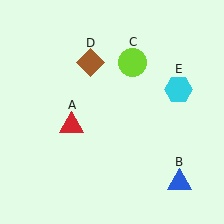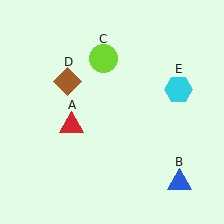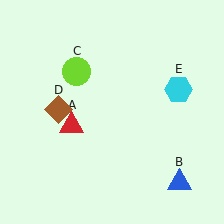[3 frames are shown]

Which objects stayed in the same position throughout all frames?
Red triangle (object A) and blue triangle (object B) and cyan hexagon (object E) remained stationary.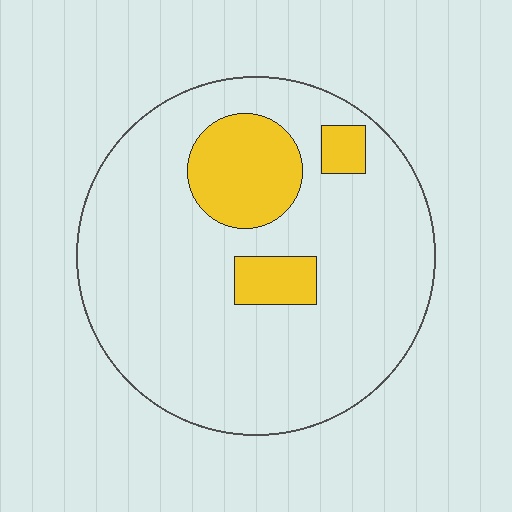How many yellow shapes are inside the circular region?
3.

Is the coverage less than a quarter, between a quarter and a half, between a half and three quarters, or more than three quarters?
Less than a quarter.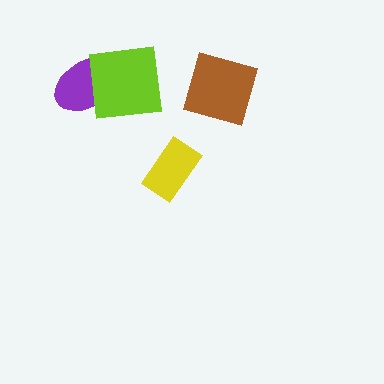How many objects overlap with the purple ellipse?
1 object overlaps with the purple ellipse.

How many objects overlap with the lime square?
1 object overlaps with the lime square.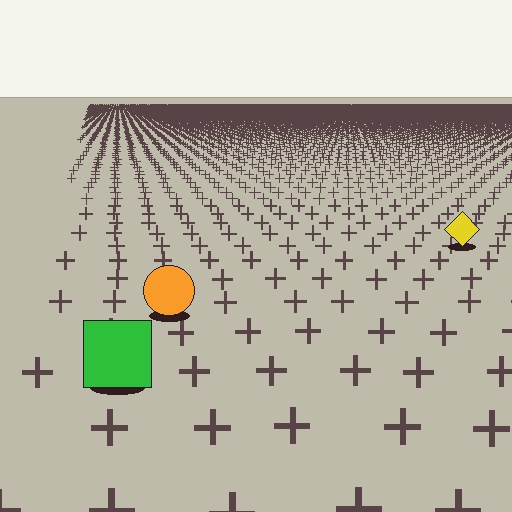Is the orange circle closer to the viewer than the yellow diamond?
Yes. The orange circle is closer — you can tell from the texture gradient: the ground texture is coarser near it.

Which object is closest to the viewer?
The green square is closest. The texture marks near it are larger and more spread out.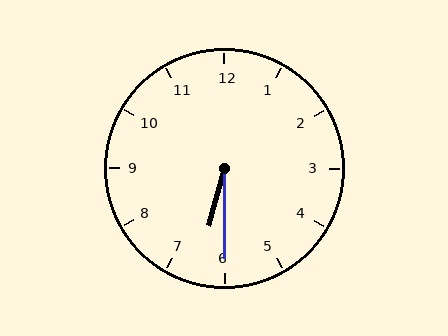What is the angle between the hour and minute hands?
Approximately 15 degrees.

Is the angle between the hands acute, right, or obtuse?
It is acute.